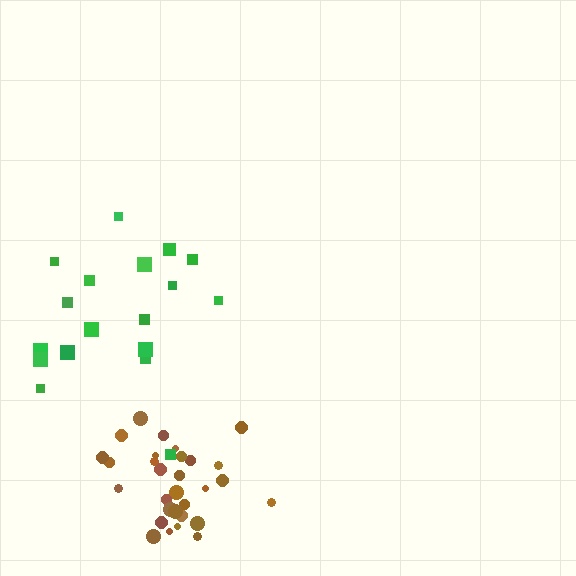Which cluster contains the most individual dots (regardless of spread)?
Brown (30).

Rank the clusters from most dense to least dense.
brown, green.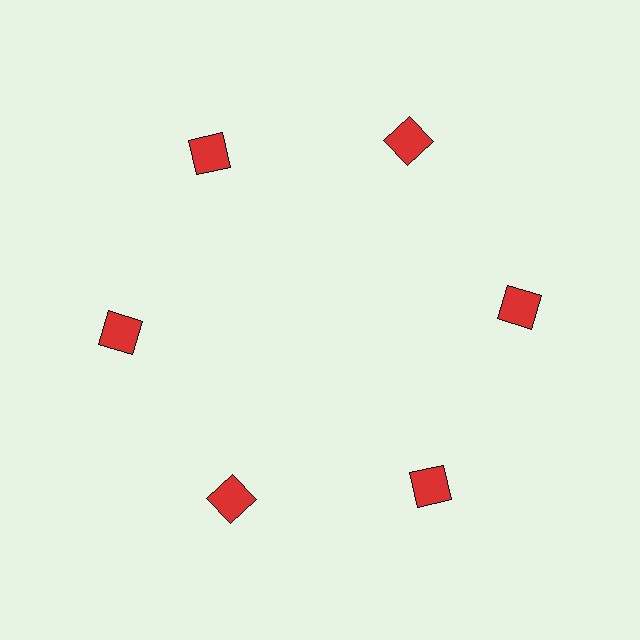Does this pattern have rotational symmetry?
Yes, this pattern has 6-fold rotational symmetry. It looks the same after rotating 60 degrees around the center.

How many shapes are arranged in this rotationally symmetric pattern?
There are 6 shapes, arranged in 6 groups of 1.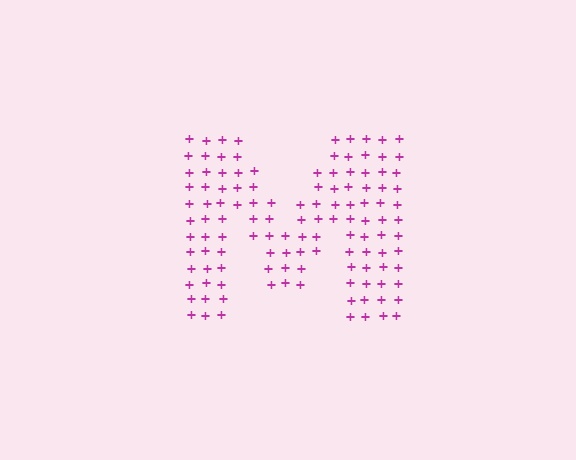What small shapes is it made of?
It is made of small plus signs.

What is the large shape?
The large shape is the letter M.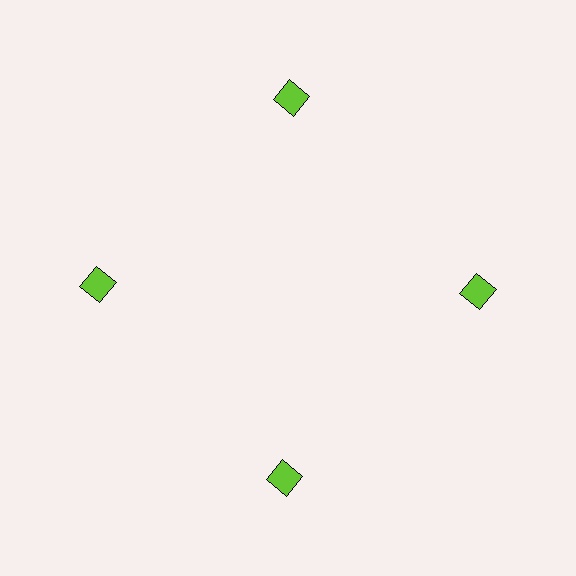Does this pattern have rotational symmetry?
Yes, this pattern has 4-fold rotational symmetry. It looks the same after rotating 90 degrees around the center.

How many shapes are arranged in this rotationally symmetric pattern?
There are 4 shapes, arranged in 4 groups of 1.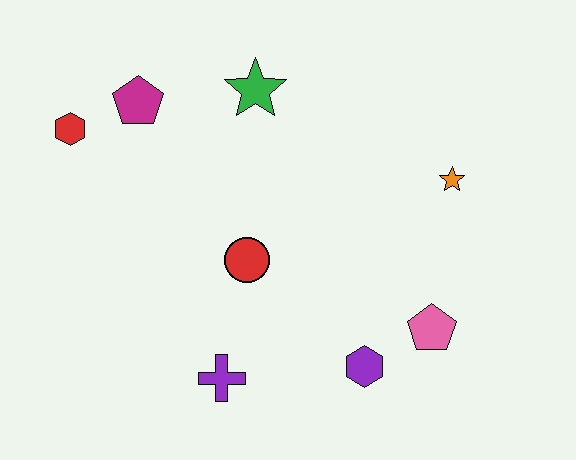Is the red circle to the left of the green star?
Yes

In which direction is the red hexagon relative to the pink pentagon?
The red hexagon is to the left of the pink pentagon.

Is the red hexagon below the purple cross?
No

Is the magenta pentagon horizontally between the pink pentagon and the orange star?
No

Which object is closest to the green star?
The magenta pentagon is closest to the green star.